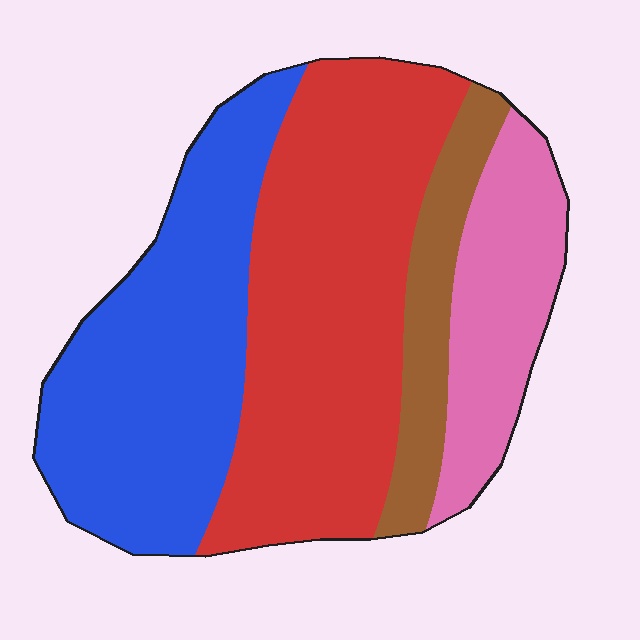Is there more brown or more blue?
Blue.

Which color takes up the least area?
Brown, at roughly 10%.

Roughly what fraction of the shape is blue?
Blue takes up between a sixth and a third of the shape.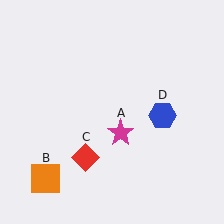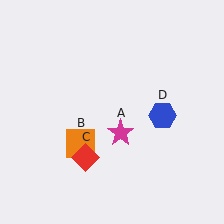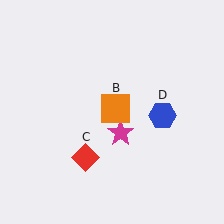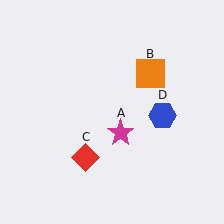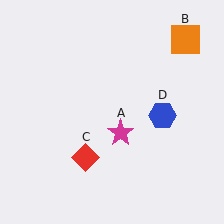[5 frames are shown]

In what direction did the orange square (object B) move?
The orange square (object B) moved up and to the right.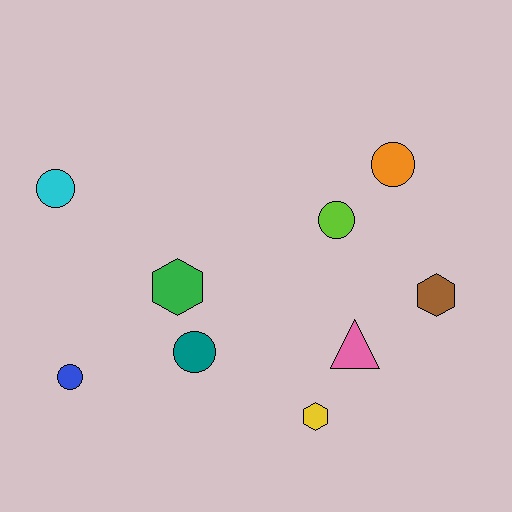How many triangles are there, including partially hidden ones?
There is 1 triangle.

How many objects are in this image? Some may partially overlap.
There are 9 objects.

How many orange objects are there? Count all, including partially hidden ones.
There is 1 orange object.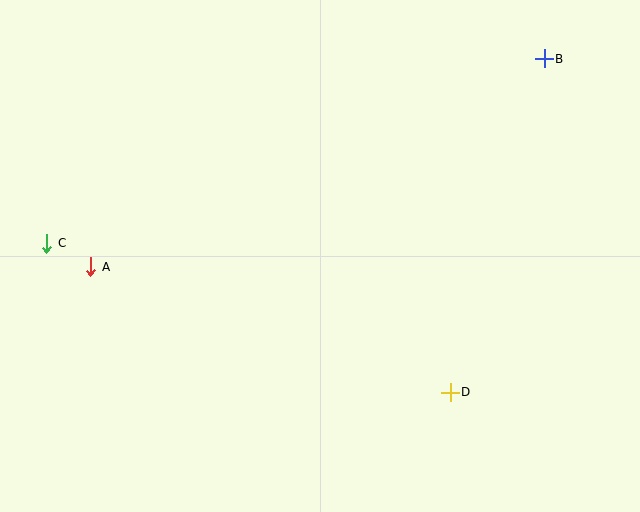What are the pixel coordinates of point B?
Point B is at (544, 59).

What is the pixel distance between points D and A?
The distance between D and A is 381 pixels.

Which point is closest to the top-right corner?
Point B is closest to the top-right corner.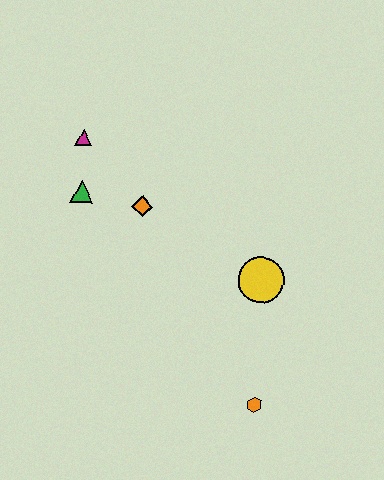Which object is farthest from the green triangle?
The orange hexagon is farthest from the green triangle.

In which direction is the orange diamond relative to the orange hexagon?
The orange diamond is above the orange hexagon.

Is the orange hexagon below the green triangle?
Yes